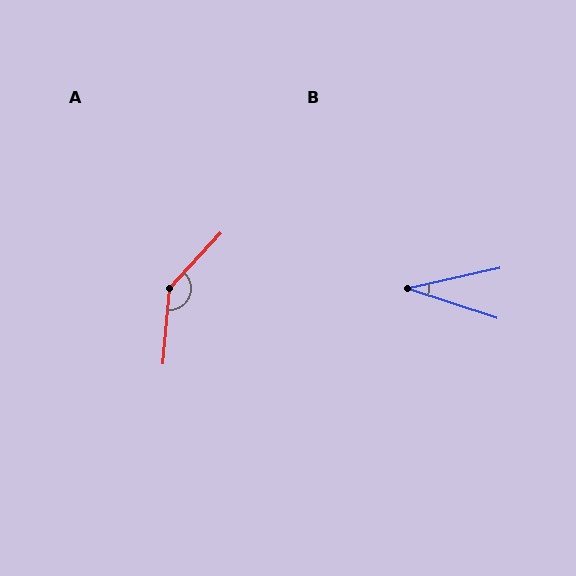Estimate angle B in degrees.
Approximately 31 degrees.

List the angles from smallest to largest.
B (31°), A (142°).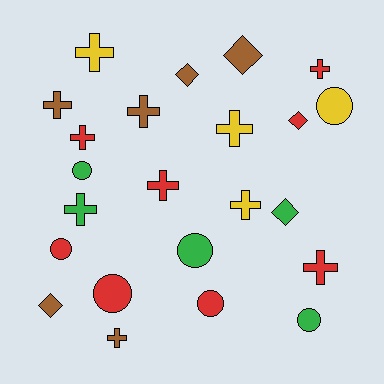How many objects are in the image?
There are 23 objects.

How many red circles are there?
There are 3 red circles.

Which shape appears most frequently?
Cross, with 11 objects.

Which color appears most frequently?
Red, with 8 objects.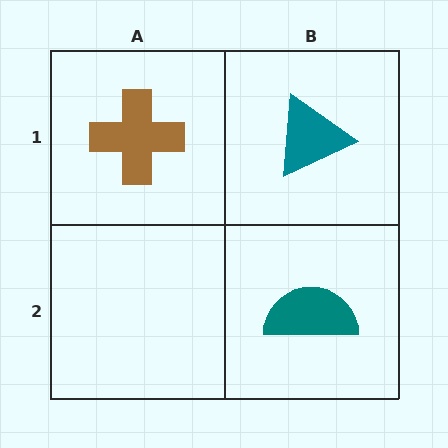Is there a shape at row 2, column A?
No, that cell is empty.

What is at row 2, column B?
A teal semicircle.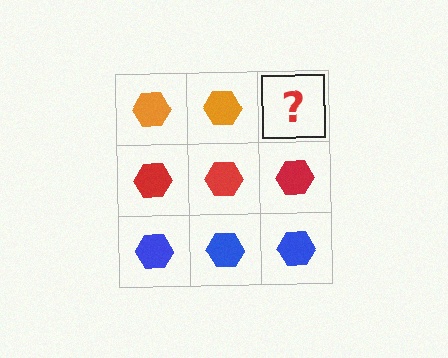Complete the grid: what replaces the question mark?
The question mark should be replaced with an orange hexagon.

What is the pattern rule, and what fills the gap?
The rule is that each row has a consistent color. The gap should be filled with an orange hexagon.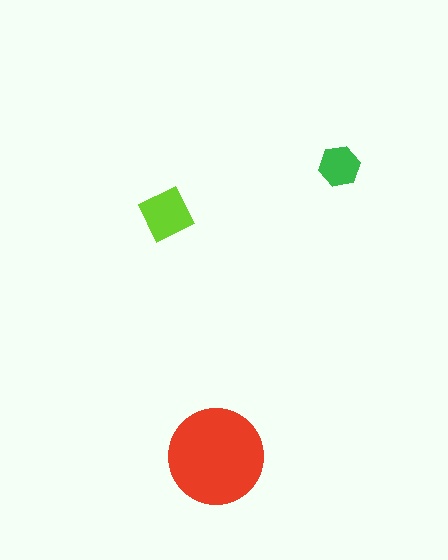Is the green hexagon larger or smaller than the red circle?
Smaller.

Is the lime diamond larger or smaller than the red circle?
Smaller.